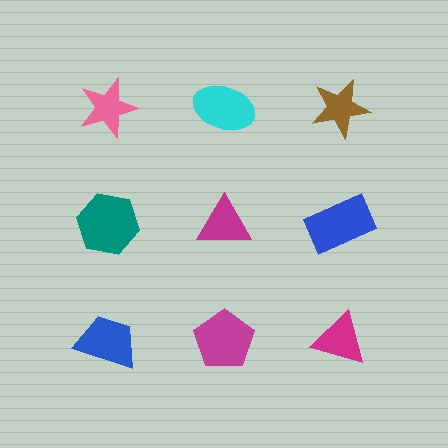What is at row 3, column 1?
A blue trapezoid.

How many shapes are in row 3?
3 shapes.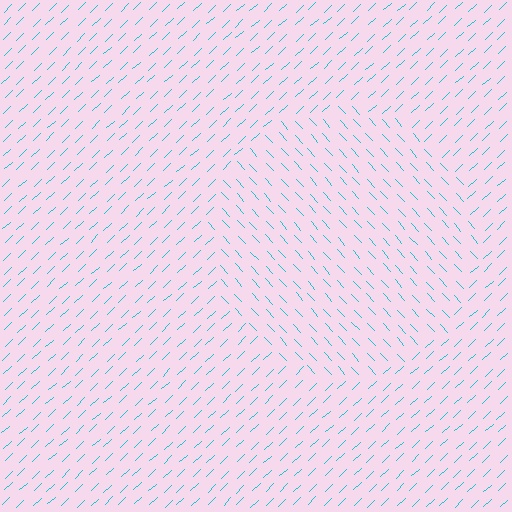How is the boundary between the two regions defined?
The boundary is defined purely by a change in line orientation (approximately 89 degrees difference). All lines are the same color and thickness.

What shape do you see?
I see a circle.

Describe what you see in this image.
The image is filled with small cyan line segments. A circle region in the image has lines oriented differently from the surrounding lines, creating a visible texture boundary.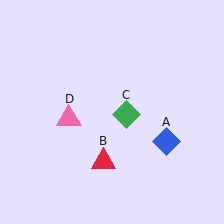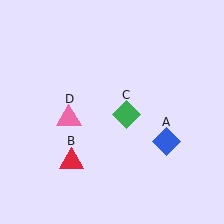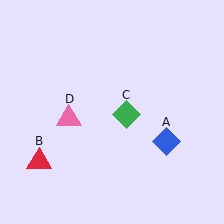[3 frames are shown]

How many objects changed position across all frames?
1 object changed position: red triangle (object B).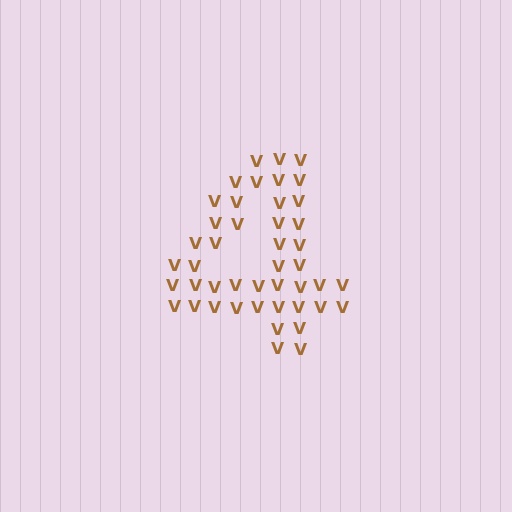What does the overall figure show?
The overall figure shows the digit 4.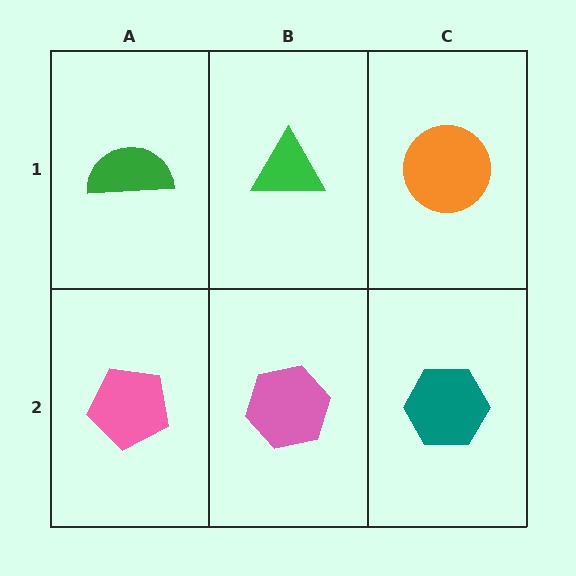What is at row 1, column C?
An orange circle.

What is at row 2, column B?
A pink hexagon.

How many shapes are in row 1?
3 shapes.